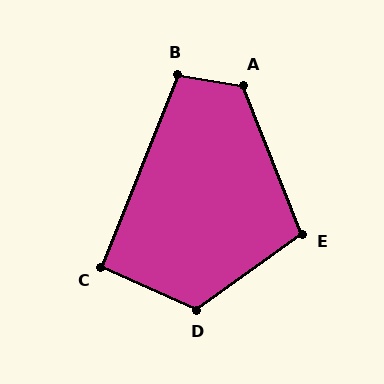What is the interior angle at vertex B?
Approximately 102 degrees (obtuse).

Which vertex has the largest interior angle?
A, at approximately 121 degrees.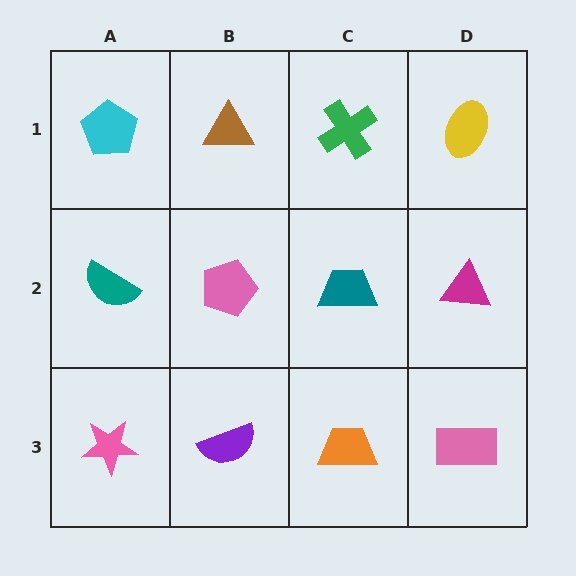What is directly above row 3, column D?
A magenta triangle.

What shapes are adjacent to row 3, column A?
A teal semicircle (row 2, column A), a purple semicircle (row 3, column B).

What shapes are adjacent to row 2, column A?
A cyan pentagon (row 1, column A), a pink star (row 3, column A), a pink pentagon (row 2, column B).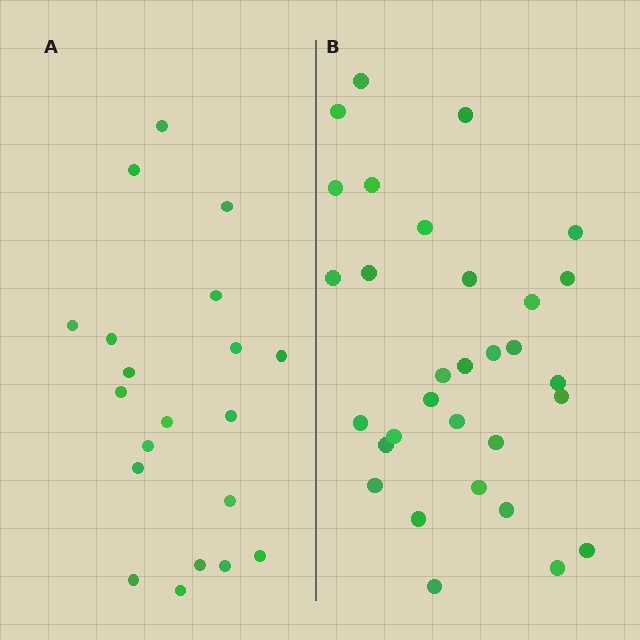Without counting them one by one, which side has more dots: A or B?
Region B (the right region) has more dots.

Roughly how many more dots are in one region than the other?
Region B has roughly 12 or so more dots than region A.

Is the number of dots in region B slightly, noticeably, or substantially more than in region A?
Region B has substantially more. The ratio is roughly 1.6 to 1.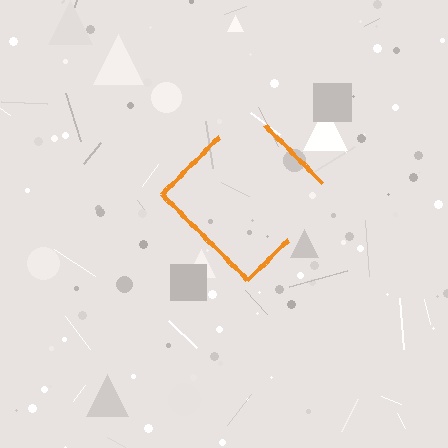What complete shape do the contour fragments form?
The contour fragments form a diamond.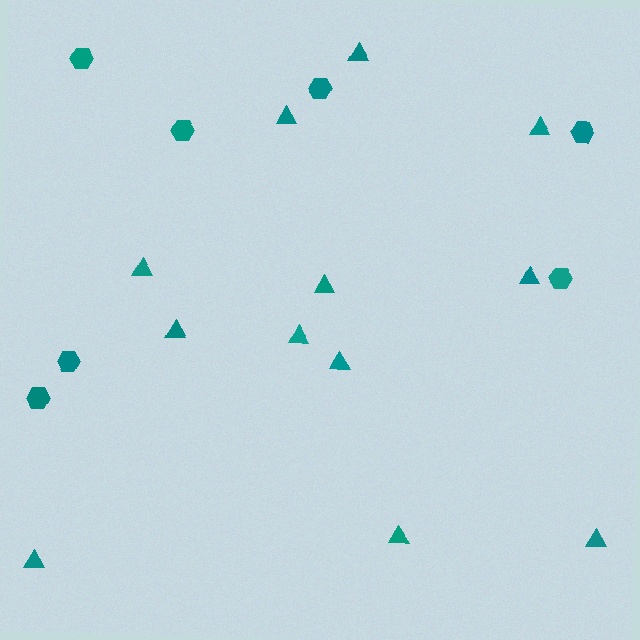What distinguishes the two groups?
There are 2 groups: one group of hexagons (7) and one group of triangles (12).